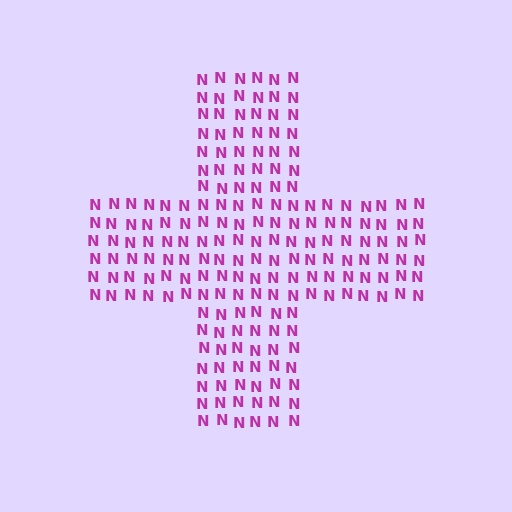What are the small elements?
The small elements are letter N's.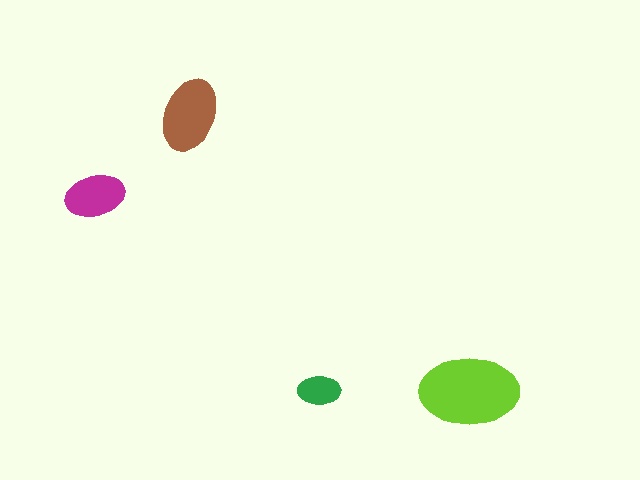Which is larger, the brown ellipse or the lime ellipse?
The lime one.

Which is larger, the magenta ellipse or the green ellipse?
The magenta one.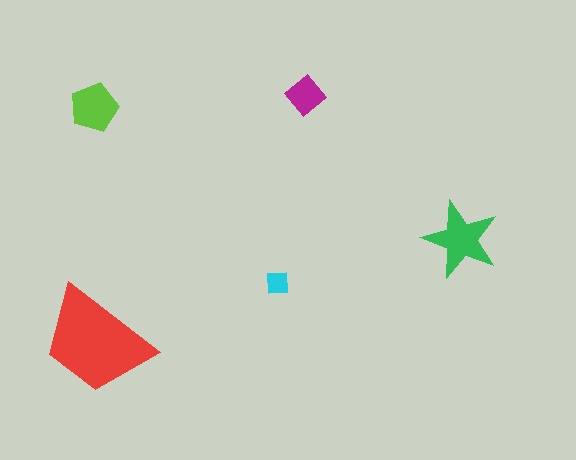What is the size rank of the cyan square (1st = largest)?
5th.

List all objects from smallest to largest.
The cyan square, the magenta diamond, the lime pentagon, the green star, the red trapezoid.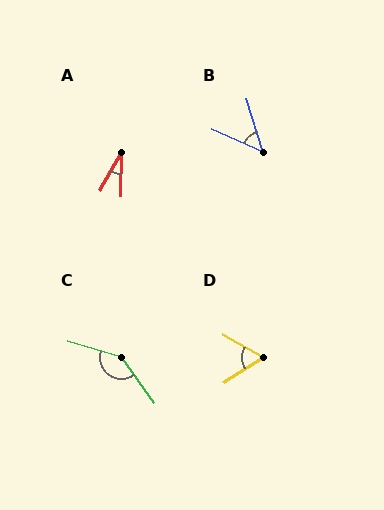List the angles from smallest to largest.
A (29°), B (49°), D (62°), C (142°).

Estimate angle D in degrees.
Approximately 62 degrees.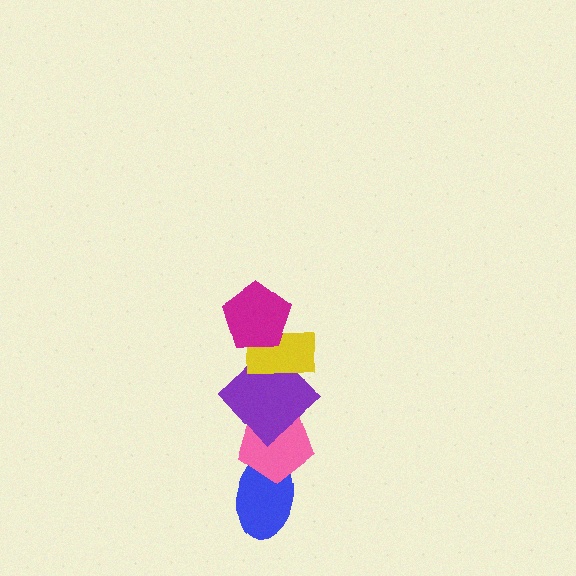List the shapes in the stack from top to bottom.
From top to bottom: the magenta pentagon, the yellow rectangle, the purple diamond, the pink pentagon, the blue ellipse.